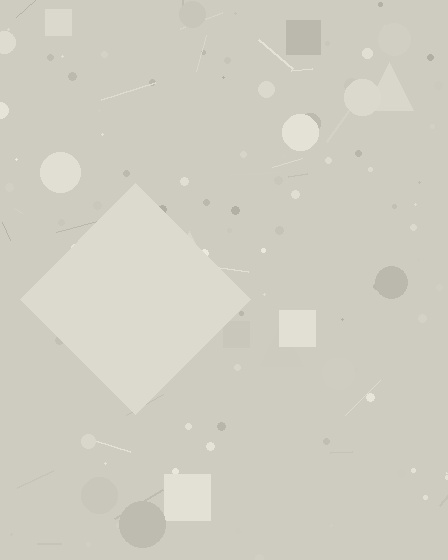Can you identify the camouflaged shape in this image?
The camouflaged shape is a diamond.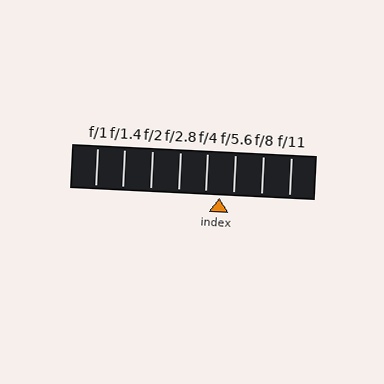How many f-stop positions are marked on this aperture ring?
There are 8 f-stop positions marked.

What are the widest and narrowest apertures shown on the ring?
The widest aperture shown is f/1 and the narrowest is f/11.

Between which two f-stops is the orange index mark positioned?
The index mark is between f/4 and f/5.6.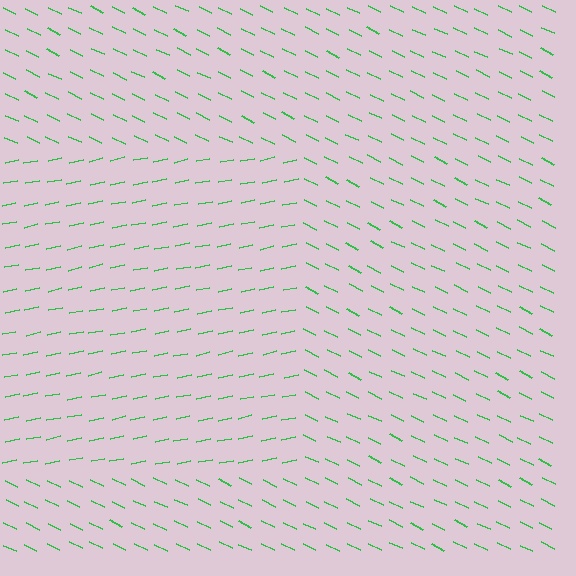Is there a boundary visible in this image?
Yes, there is a texture boundary formed by a change in line orientation.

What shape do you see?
I see a rectangle.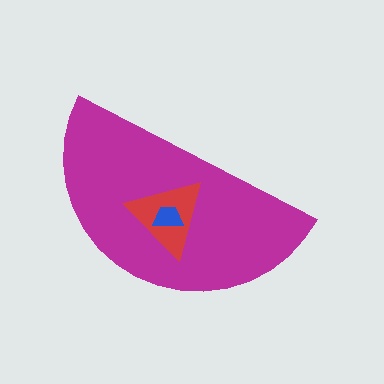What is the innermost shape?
The blue trapezoid.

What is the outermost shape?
The magenta semicircle.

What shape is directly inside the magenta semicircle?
The red triangle.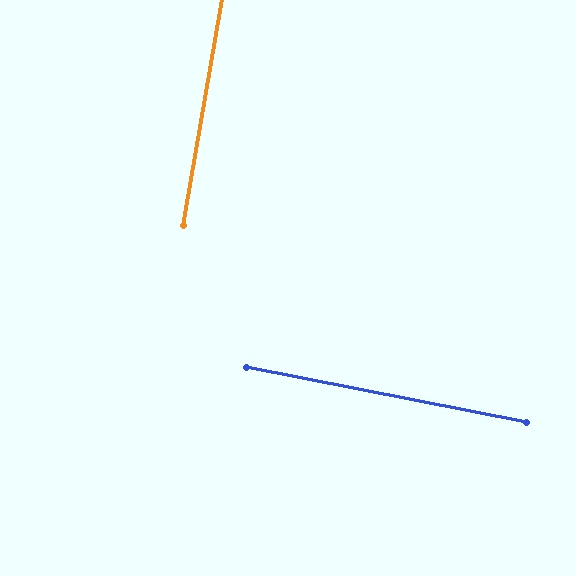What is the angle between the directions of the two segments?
Approximately 88 degrees.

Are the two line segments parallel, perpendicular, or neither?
Perpendicular — they meet at approximately 88°.